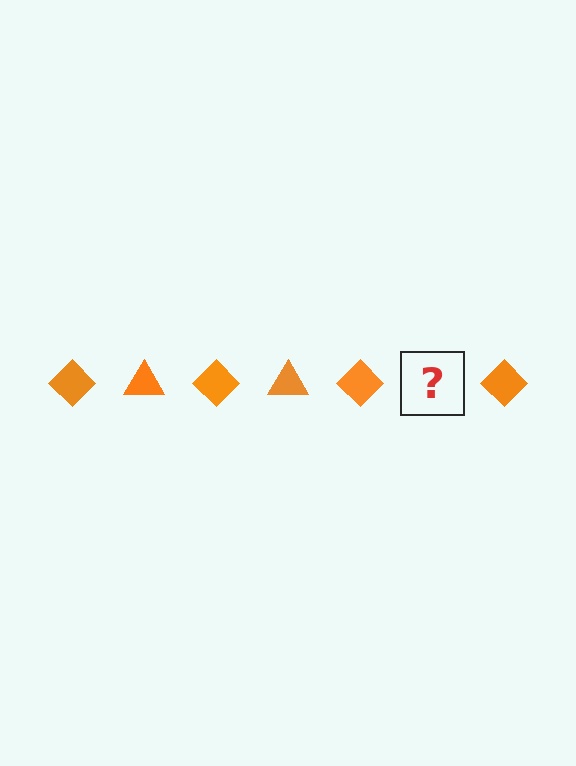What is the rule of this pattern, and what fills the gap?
The rule is that the pattern cycles through diamond, triangle shapes in orange. The gap should be filled with an orange triangle.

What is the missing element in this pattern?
The missing element is an orange triangle.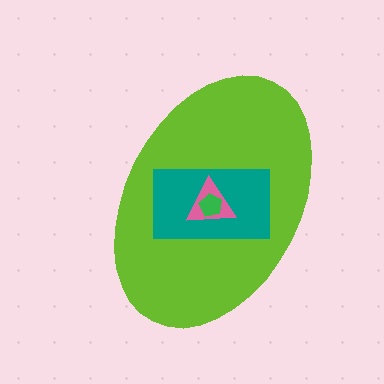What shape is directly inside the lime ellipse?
The teal rectangle.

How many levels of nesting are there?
4.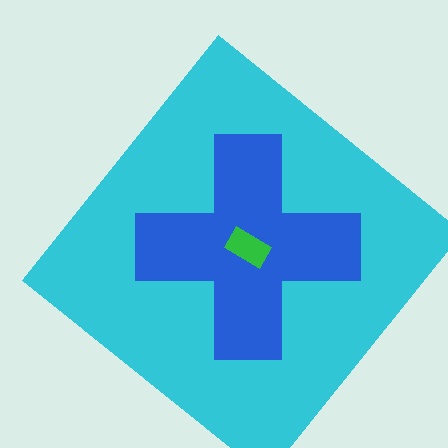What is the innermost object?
The green rectangle.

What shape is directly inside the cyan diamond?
The blue cross.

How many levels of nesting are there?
3.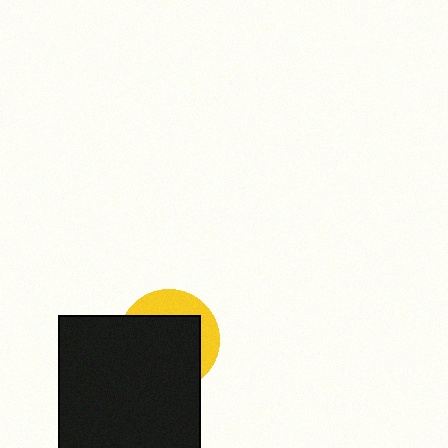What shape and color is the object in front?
The object in front is a black rectangle.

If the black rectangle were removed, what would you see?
You would see the complete yellow circle.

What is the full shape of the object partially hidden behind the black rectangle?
The partially hidden object is a yellow circle.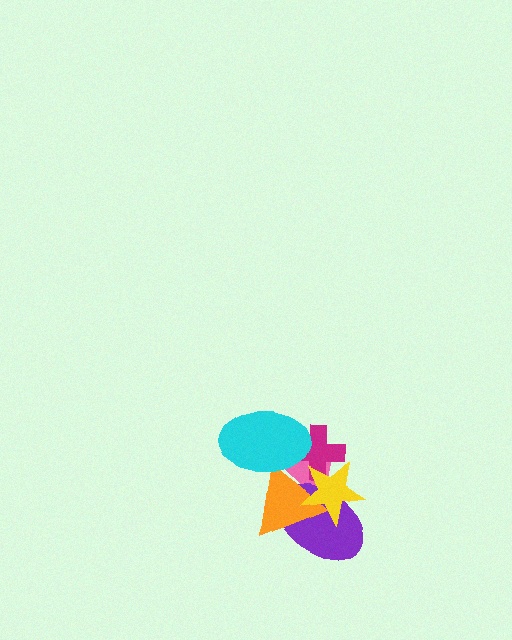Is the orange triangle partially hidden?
Yes, it is partially covered by another shape.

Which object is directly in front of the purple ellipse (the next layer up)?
The orange triangle is directly in front of the purple ellipse.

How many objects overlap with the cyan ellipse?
3 objects overlap with the cyan ellipse.